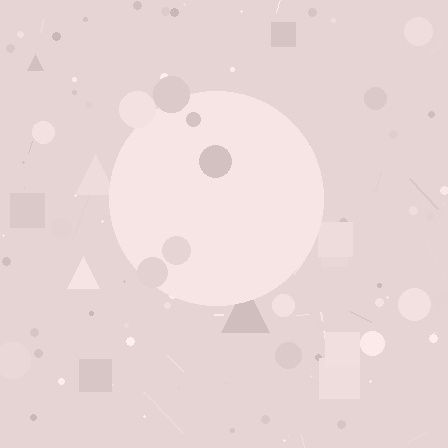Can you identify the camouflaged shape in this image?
The camouflaged shape is a circle.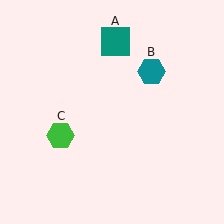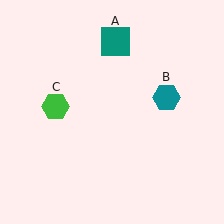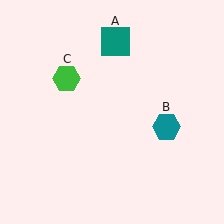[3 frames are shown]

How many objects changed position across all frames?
2 objects changed position: teal hexagon (object B), green hexagon (object C).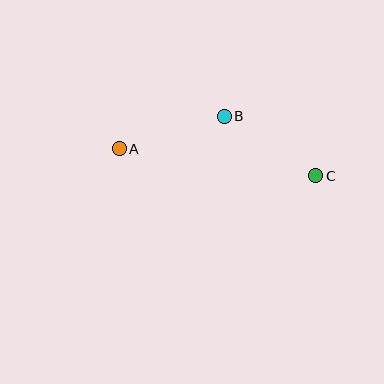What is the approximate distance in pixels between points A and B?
The distance between A and B is approximately 110 pixels.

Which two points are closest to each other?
Points B and C are closest to each other.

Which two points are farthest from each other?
Points A and C are farthest from each other.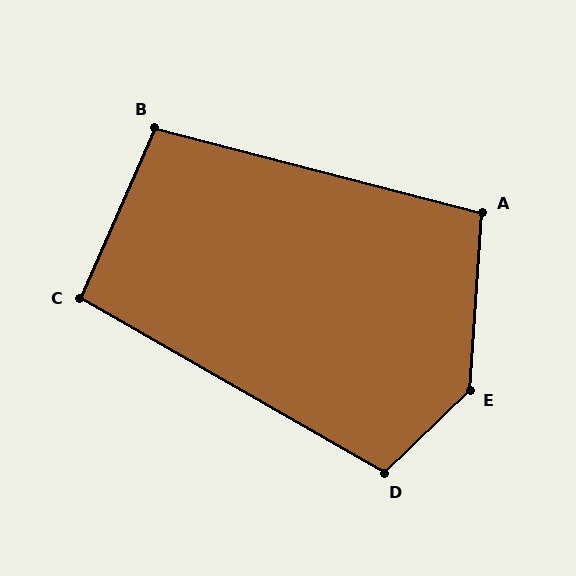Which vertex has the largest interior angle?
E, at approximately 138 degrees.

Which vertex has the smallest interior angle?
C, at approximately 96 degrees.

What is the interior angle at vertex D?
Approximately 106 degrees (obtuse).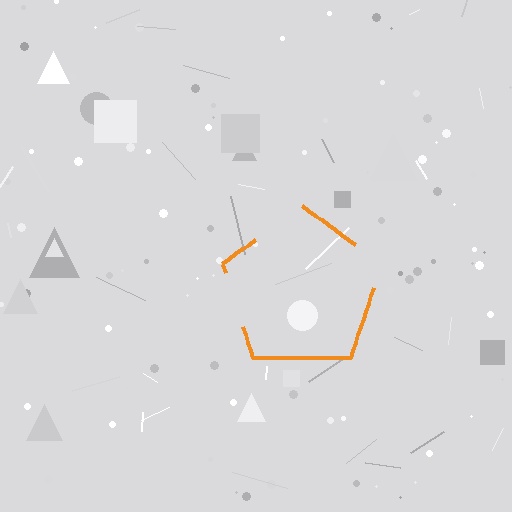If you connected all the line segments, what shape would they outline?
They would outline a pentagon.